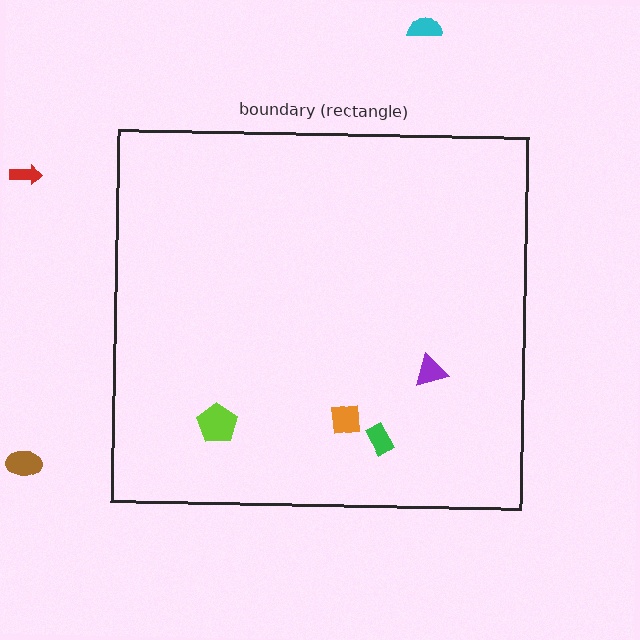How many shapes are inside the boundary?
4 inside, 3 outside.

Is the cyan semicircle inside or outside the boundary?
Outside.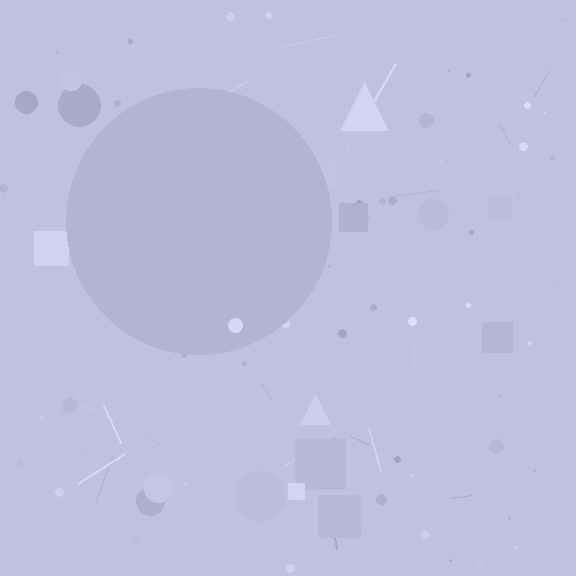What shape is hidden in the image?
A circle is hidden in the image.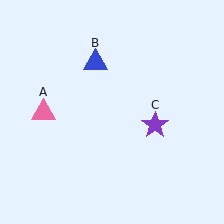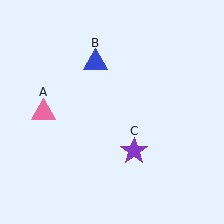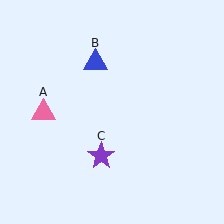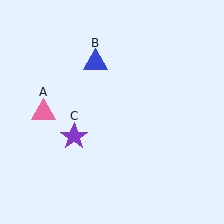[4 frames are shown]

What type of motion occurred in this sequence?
The purple star (object C) rotated clockwise around the center of the scene.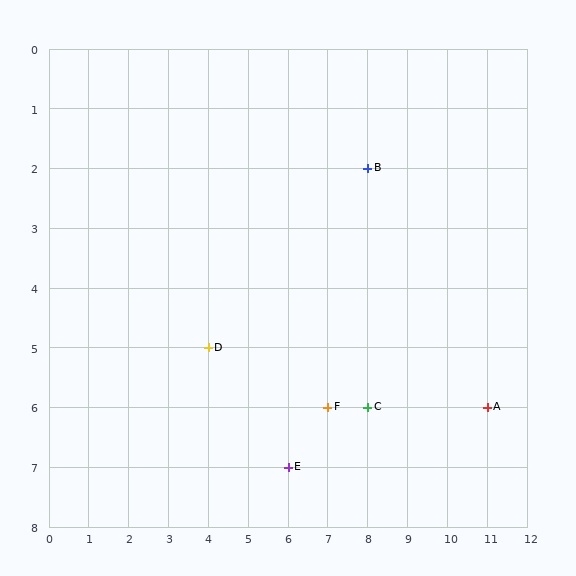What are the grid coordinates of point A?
Point A is at grid coordinates (11, 6).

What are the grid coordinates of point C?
Point C is at grid coordinates (8, 6).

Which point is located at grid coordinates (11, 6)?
Point A is at (11, 6).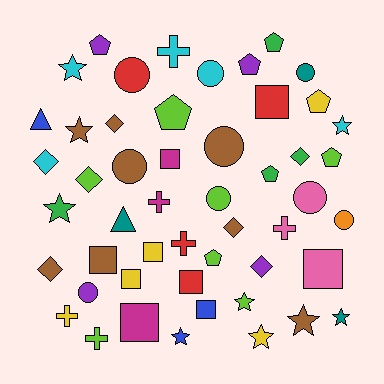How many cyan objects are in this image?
There are 5 cyan objects.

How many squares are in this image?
There are 9 squares.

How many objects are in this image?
There are 50 objects.